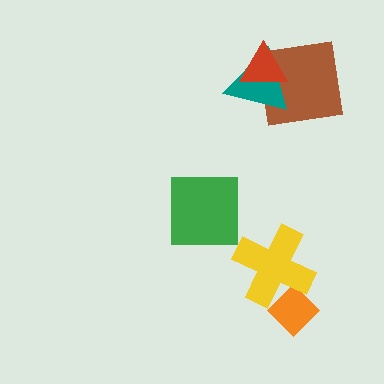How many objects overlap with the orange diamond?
1 object overlaps with the orange diamond.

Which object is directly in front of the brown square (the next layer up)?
The teal triangle is directly in front of the brown square.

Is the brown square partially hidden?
Yes, it is partially covered by another shape.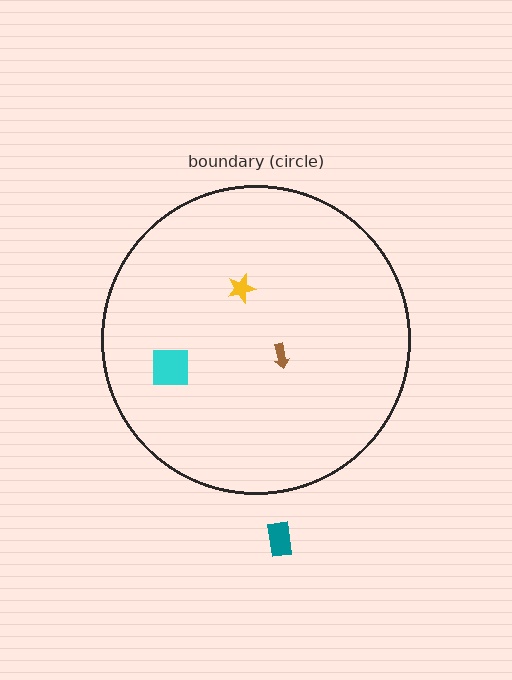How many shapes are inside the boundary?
3 inside, 1 outside.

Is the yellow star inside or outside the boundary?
Inside.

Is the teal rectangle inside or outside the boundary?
Outside.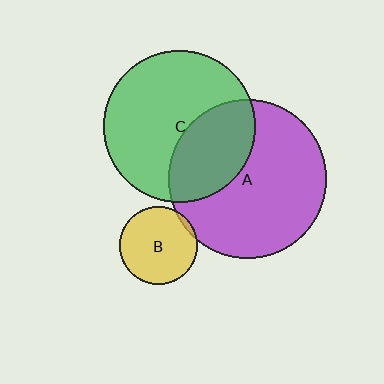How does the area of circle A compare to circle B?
Approximately 4.2 times.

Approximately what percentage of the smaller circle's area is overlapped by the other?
Approximately 35%.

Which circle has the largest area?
Circle A (purple).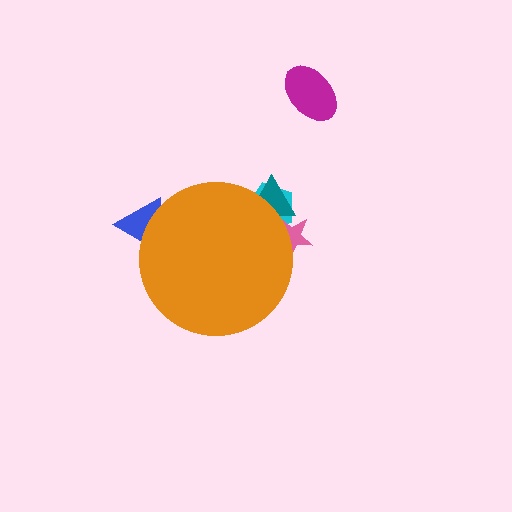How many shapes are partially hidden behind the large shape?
4 shapes are partially hidden.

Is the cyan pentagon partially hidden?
Yes, the cyan pentagon is partially hidden behind the orange circle.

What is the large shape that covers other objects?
An orange circle.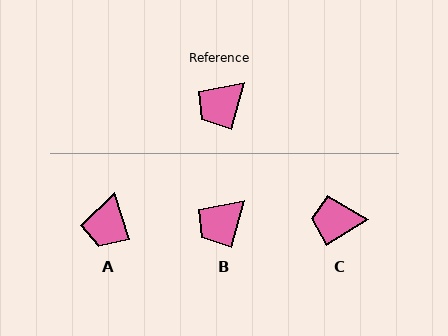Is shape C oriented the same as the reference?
No, it is off by about 42 degrees.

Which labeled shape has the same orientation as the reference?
B.